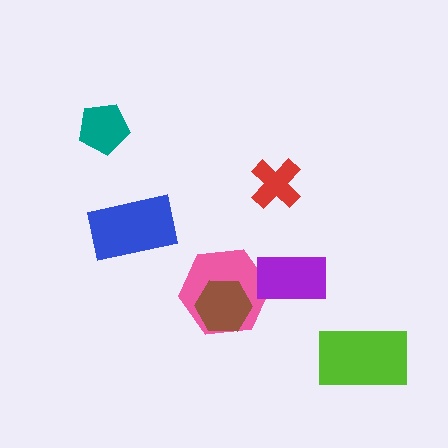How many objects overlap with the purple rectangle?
1 object overlaps with the purple rectangle.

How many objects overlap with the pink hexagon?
2 objects overlap with the pink hexagon.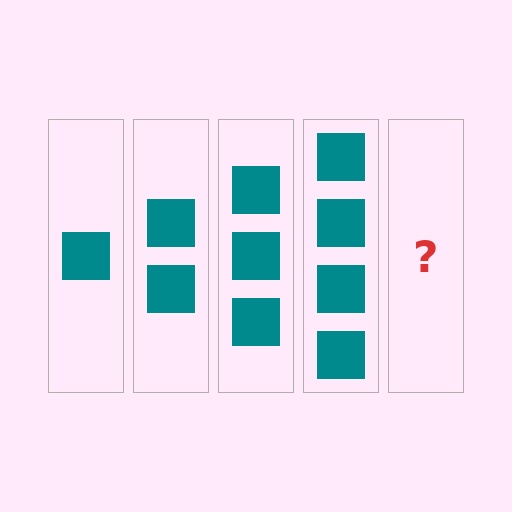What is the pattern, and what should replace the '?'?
The pattern is that each step adds one more square. The '?' should be 5 squares.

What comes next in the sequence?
The next element should be 5 squares.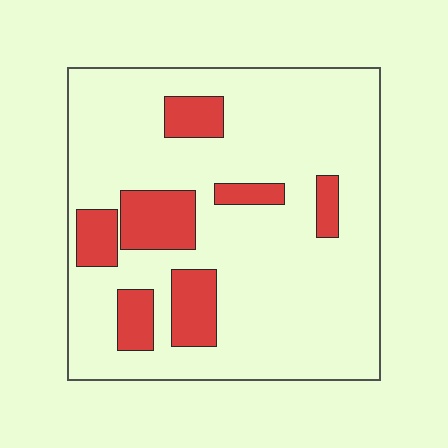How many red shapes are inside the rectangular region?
7.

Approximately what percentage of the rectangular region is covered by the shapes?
Approximately 20%.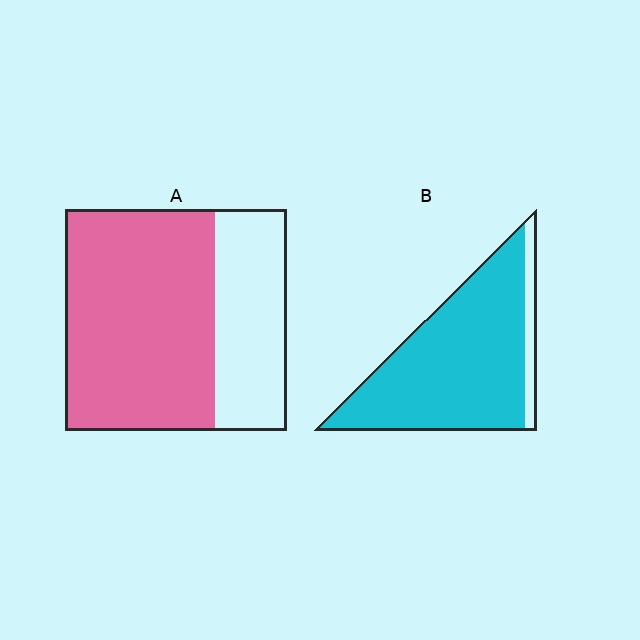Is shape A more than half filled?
Yes.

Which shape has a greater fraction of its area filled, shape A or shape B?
Shape B.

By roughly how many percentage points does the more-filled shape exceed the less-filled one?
By roughly 20 percentage points (B over A).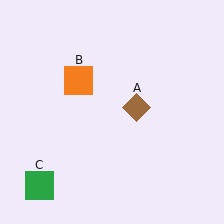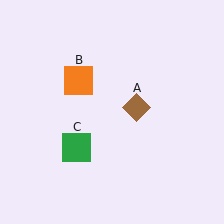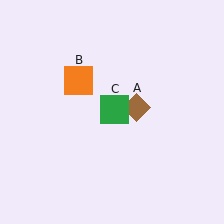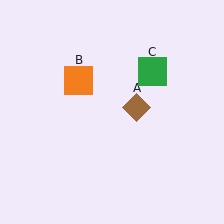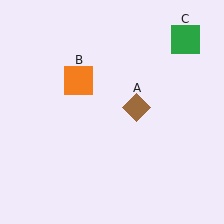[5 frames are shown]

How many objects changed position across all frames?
1 object changed position: green square (object C).